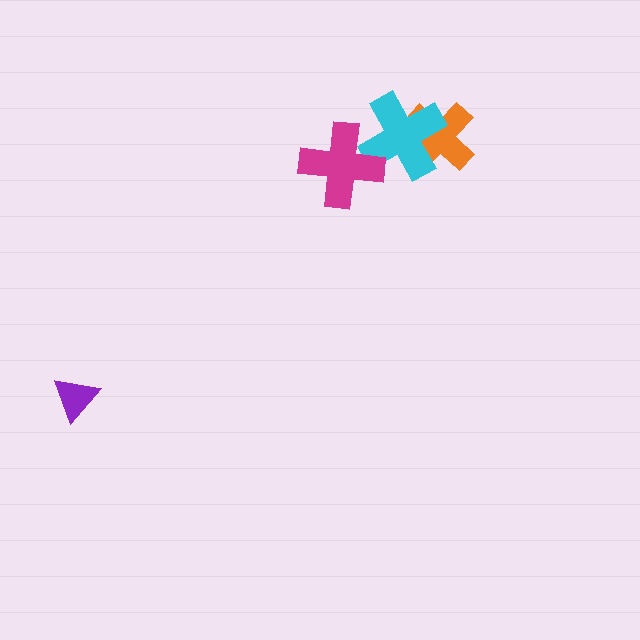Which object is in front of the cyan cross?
The magenta cross is in front of the cyan cross.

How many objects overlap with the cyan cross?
2 objects overlap with the cyan cross.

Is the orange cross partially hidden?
Yes, it is partially covered by another shape.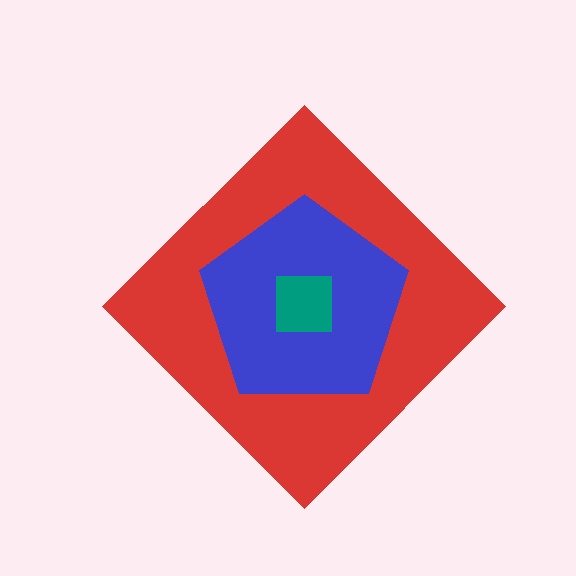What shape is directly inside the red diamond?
The blue pentagon.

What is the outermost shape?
The red diamond.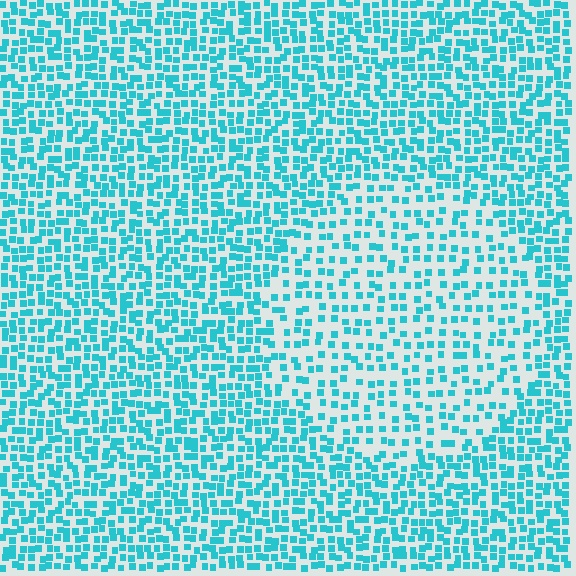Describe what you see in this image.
The image contains small cyan elements arranged at two different densities. A circle-shaped region is visible where the elements are less densely packed than the surrounding area.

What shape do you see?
I see a circle.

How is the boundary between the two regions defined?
The boundary is defined by a change in element density (approximately 1.8x ratio). All elements are the same color, size, and shape.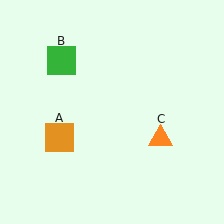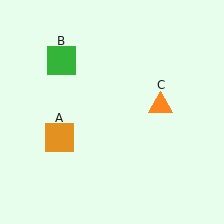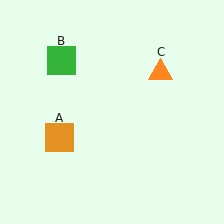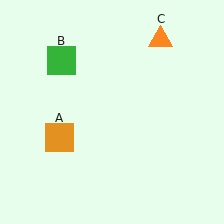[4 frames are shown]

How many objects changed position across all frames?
1 object changed position: orange triangle (object C).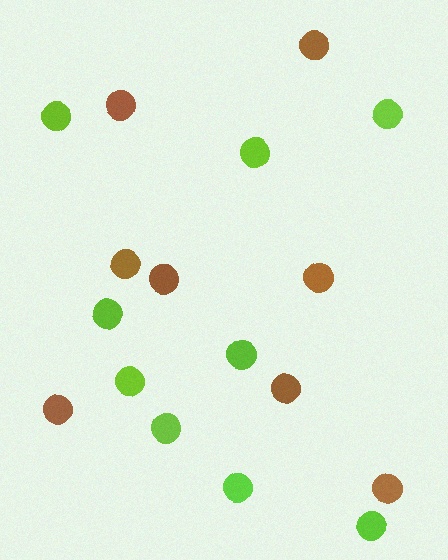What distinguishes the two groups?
There are 2 groups: one group of brown circles (8) and one group of lime circles (9).